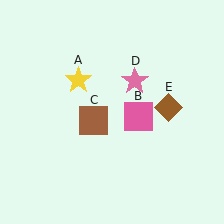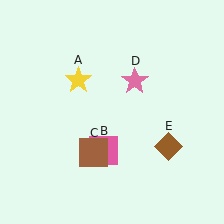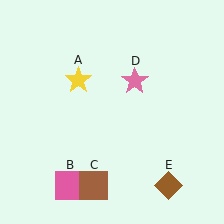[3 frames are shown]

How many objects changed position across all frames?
3 objects changed position: pink square (object B), brown square (object C), brown diamond (object E).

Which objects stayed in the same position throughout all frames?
Yellow star (object A) and pink star (object D) remained stationary.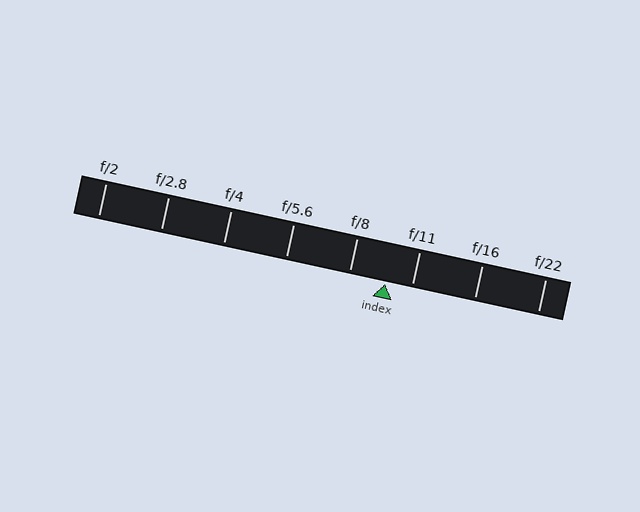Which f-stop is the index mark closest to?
The index mark is closest to f/11.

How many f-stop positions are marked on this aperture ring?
There are 8 f-stop positions marked.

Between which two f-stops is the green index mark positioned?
The index mark is between f/8 and f/11.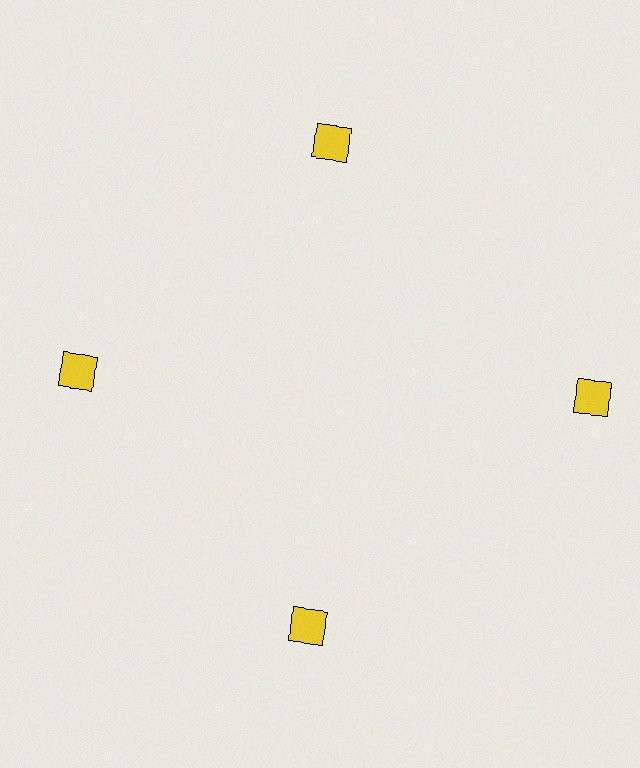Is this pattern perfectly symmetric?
No. The 4 yellow squares are arranged in a ring, but one element near the 3 o'clock position is pushed outward from the center, breaking the 4-fold rotational symmetry.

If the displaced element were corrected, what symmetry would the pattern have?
It would have 4-fold rotational symmetry — the pattern would map onto itself every 90 degrees.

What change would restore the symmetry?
The symmetry would be restored by moving it inward, back onto the ring so that all 4 squares sit at equal angles and equal distance from the center.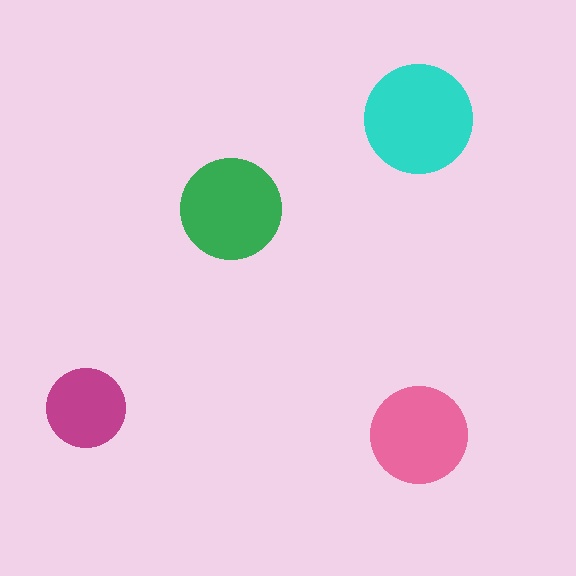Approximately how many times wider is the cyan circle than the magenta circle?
About 1.5 times wider.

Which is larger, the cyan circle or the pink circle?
The cyan one.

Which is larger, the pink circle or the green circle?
The green one.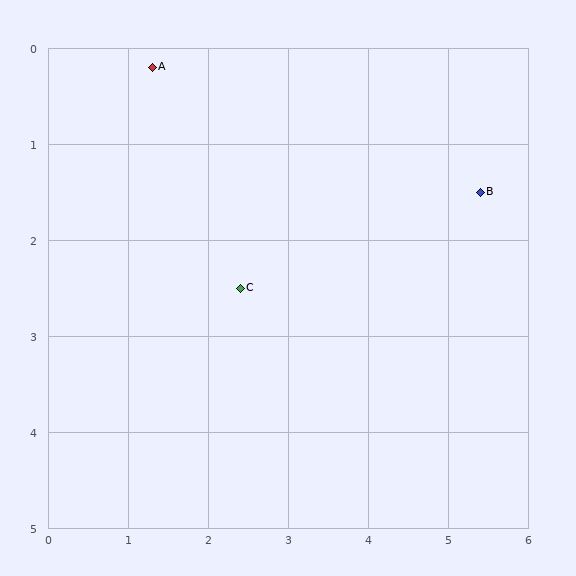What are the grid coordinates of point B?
Point B is at approximately (5.4, 1.5).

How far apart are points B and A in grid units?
Points B and A are about 4.3 grid units apart.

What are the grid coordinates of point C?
Point C is at approximately (2.4, 2.5).